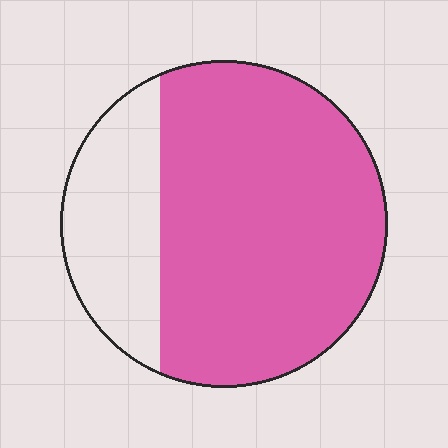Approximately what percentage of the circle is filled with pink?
Approximately 75%.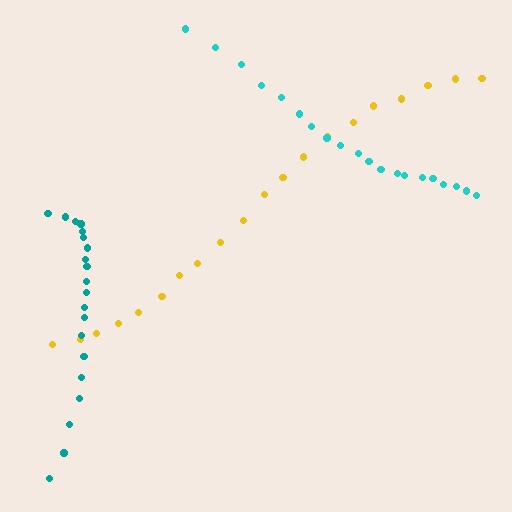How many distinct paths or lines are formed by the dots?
There are 3 distinct paths.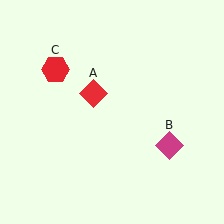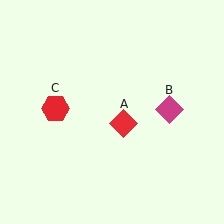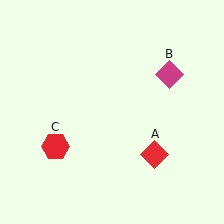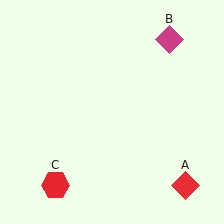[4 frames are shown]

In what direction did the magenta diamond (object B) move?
The magenta diamond (object B) moved up.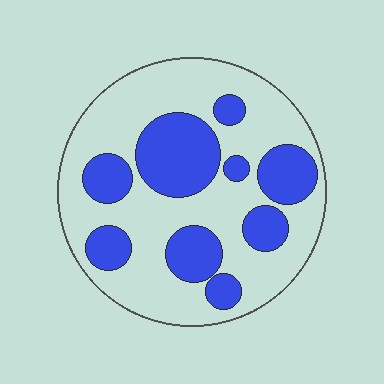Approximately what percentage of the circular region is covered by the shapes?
Approximately 35%.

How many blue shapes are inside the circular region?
9.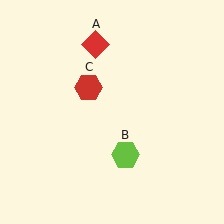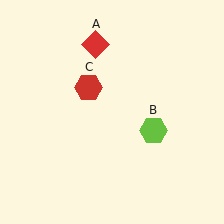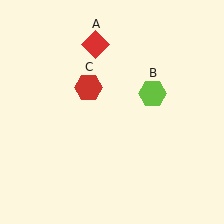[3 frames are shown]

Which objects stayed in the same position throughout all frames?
Red diamond (object A) and red hexagon (object C) remained stationary.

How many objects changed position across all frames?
1 object changed position: lime hexagon (object B).